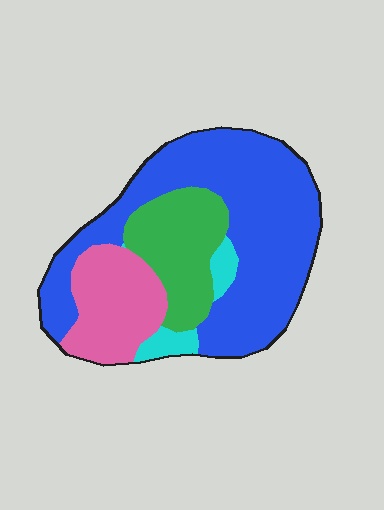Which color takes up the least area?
Cyan, at roughly 5%.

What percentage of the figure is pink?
Pink covers roughly 20% of the figure.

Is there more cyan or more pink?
Pink.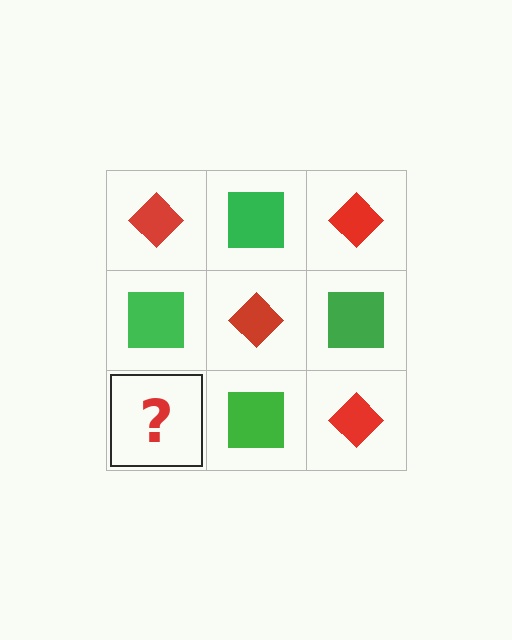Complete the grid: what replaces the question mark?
The question mark should be replaced with a red diamond.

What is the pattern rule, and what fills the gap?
The rule is that it alternates red diamond and green square in a checkerboard pattern. The gap should be filled with a red diamond.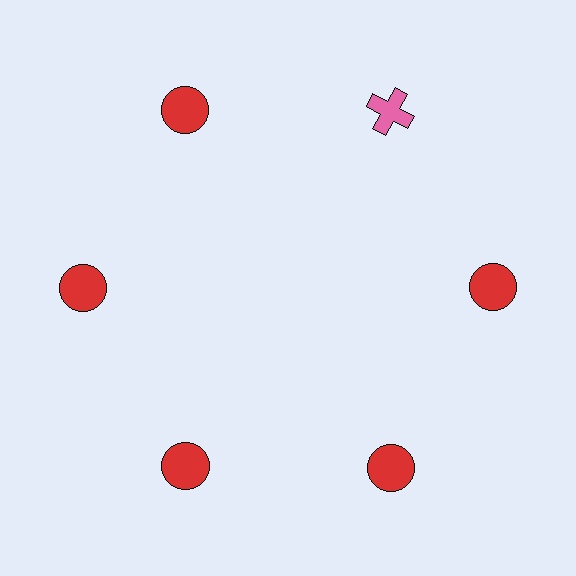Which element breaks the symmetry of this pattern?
The pink cross at roughly the 1 o'clock position breaks the symmetry. All other shapes are red circles.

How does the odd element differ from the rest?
It differs in both color (pink instead of red) and shape (cross instead of circle).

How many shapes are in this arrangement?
There are 6 shapes arranged in a ring pattern.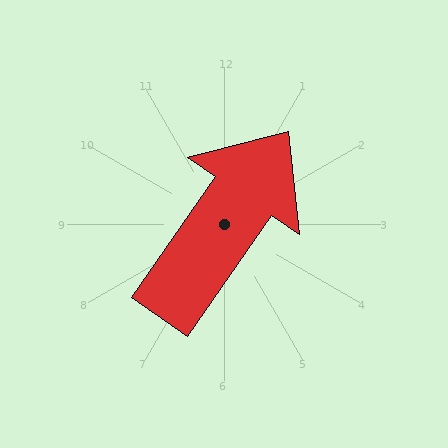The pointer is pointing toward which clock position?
Roughly 1 o'clock.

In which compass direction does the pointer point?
Northeast.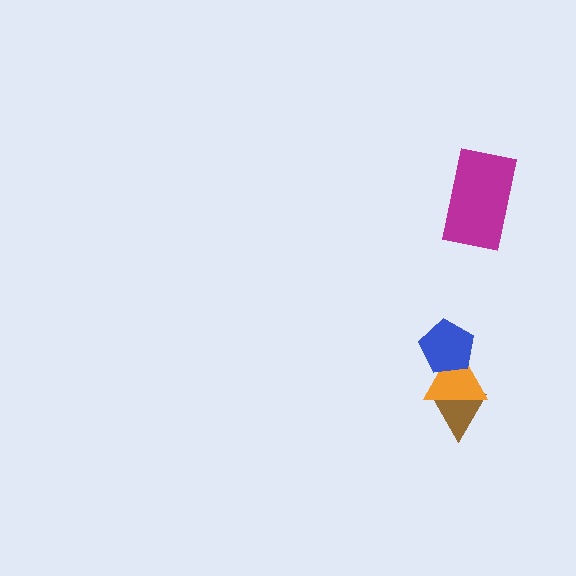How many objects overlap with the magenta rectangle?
0 objects overlap with the magenta rectangle.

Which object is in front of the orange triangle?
The blue pentagon is in front of the orange triangle.